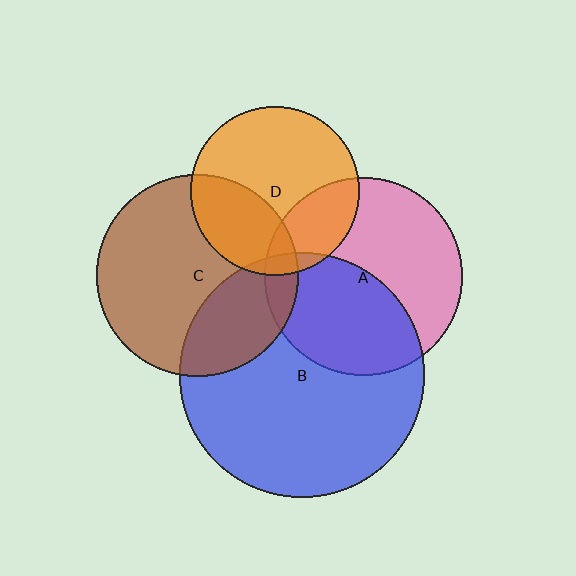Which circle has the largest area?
Circle B (blue).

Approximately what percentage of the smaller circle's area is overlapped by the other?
Approximately 5%.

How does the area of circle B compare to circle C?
Approximately 1.5 times.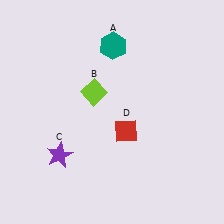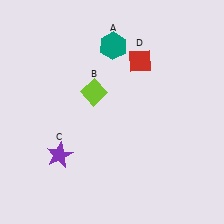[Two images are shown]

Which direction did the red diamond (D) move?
The red diamond (D) moved up.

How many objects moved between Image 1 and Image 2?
1 object moved between the two images.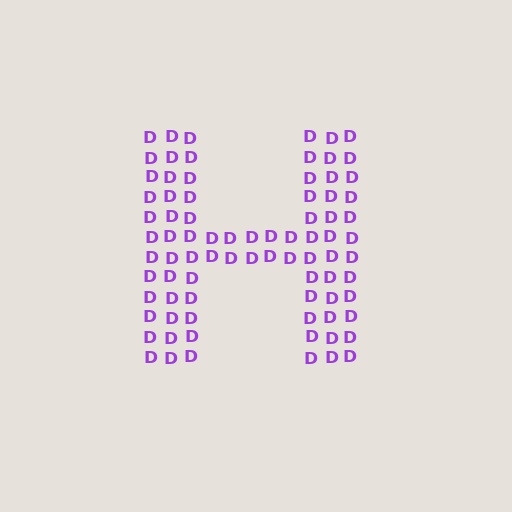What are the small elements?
The small elements are letter D's.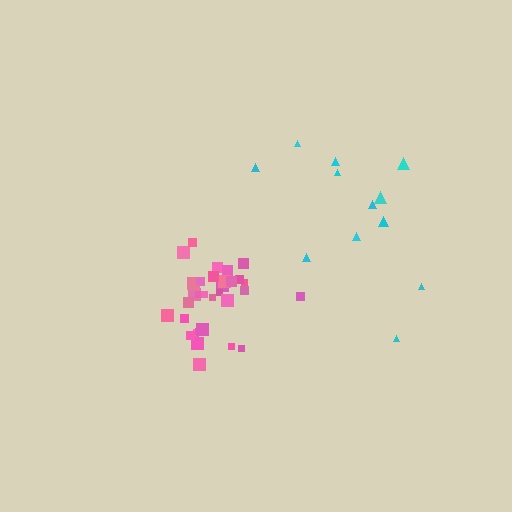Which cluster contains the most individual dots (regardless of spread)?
Pink (33).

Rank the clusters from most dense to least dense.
pink, cyan.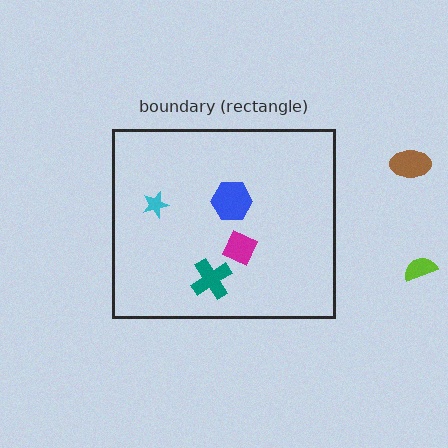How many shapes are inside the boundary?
4 inside, 2 outside.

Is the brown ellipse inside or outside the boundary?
Outside.